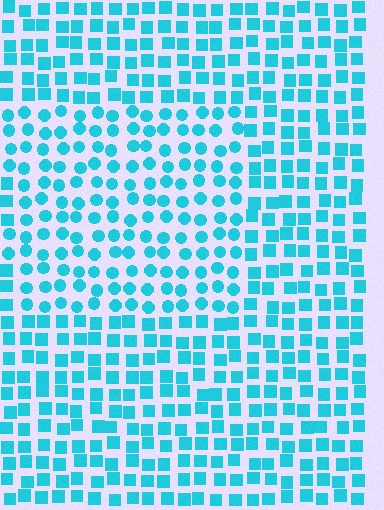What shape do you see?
I see a rectangle.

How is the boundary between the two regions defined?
The boundary is defined by a change in element shape: circles inside vs. squares outside. All elements share the same color and spacing.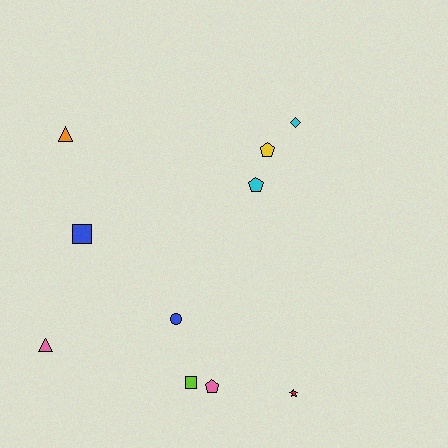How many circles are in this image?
There is 1 circle.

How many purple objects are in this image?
There are no purple objects.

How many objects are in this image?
There are 10 objects.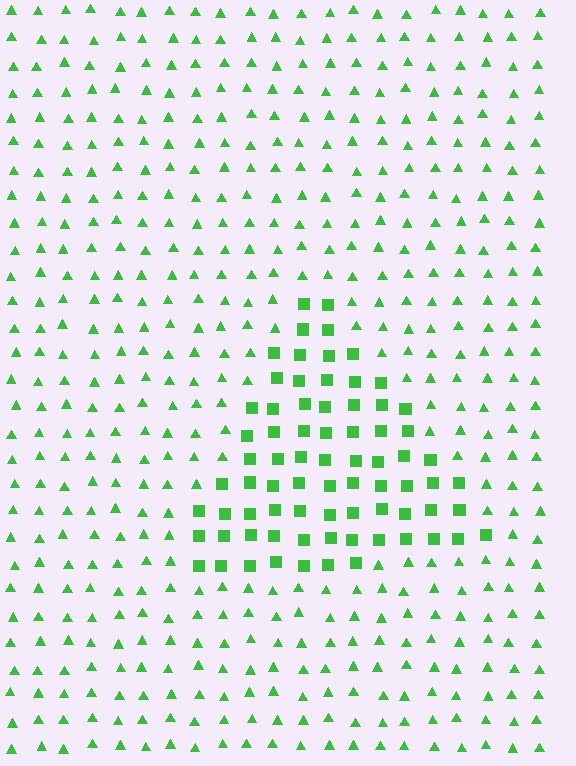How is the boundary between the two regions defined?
The boundary is defined by a change in element shape: squares inside vs. triangles outside. All elements share the same color and spacing.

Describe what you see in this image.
The image is filled with small green elements arranged in a uniform grid. A triangle-shaped region contains squares, while the surrounding area contains triangles. The boundary is defined purely by the change in element shape.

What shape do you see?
I see a triangle.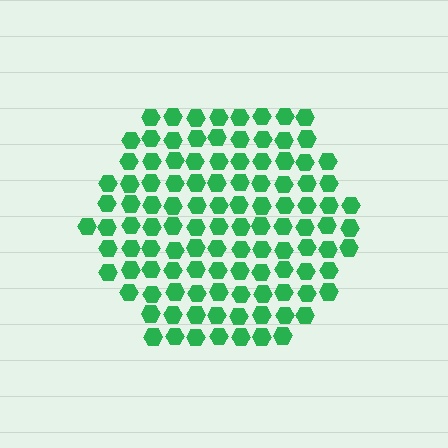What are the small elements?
The small elements are hexagons.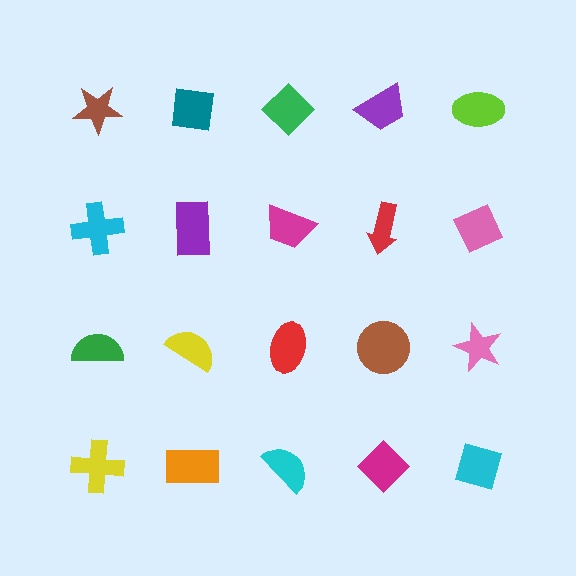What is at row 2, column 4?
A red arrow.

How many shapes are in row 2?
5 shapes.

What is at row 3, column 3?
A red ellipse.